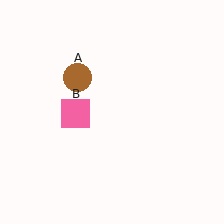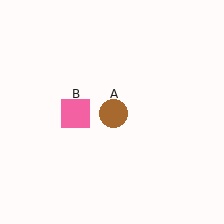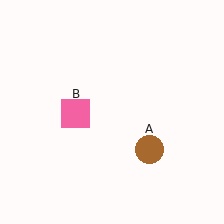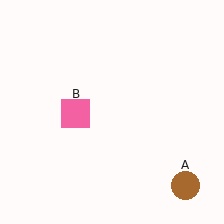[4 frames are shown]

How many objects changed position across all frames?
1 object changed position: brown circle (object A).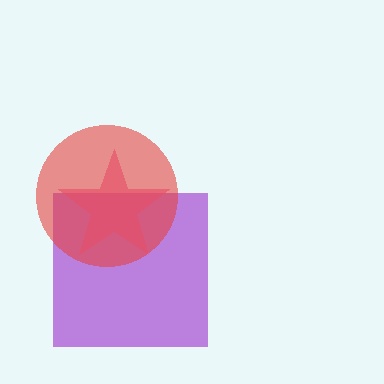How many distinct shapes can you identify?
There are 3 distinct shapes: a purple square, a pink star, a red circle.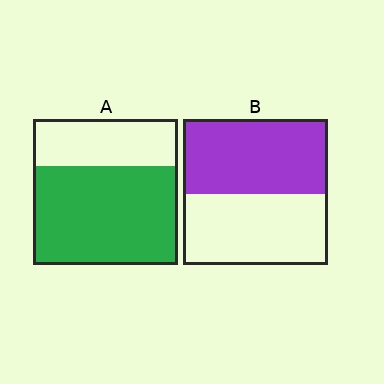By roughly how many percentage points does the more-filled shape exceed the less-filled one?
By roughly 15 percentage points (A over B).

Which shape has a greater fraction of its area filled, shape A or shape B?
Shape A.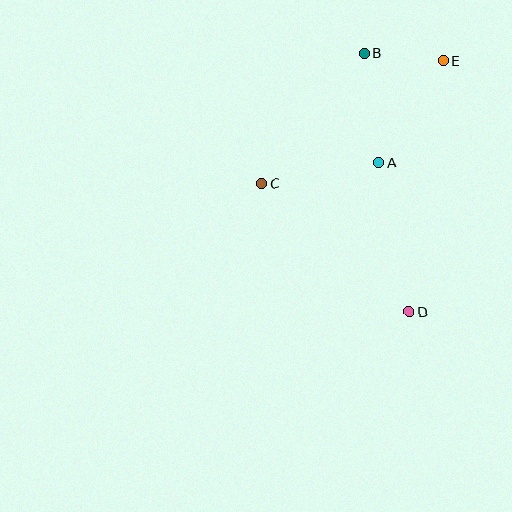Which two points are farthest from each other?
Points B and D are farthest from each other.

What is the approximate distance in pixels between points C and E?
The distance between C and E is approximately 219 pixels.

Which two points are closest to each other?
Points B and E are closest to each other.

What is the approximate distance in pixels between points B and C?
The distance between B and C is approximately 166 pixels.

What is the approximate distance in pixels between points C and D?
The distance between C and D is approximately 195 pixels.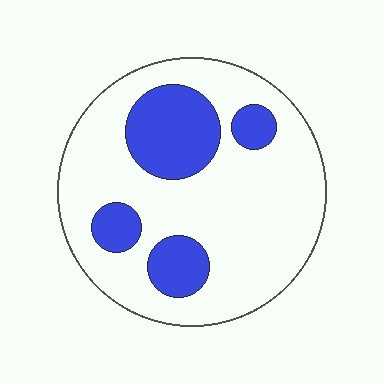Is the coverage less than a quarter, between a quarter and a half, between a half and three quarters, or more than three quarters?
Less than a quarter.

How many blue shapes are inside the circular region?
4.